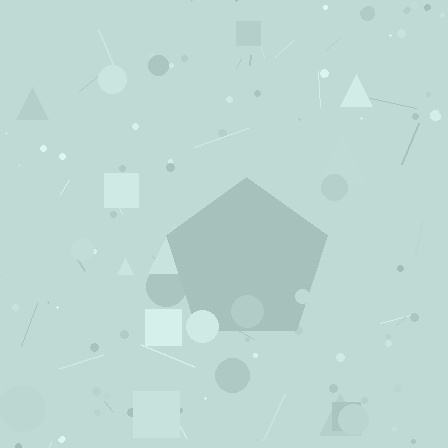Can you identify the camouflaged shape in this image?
The camouflaged shape is a pentagon.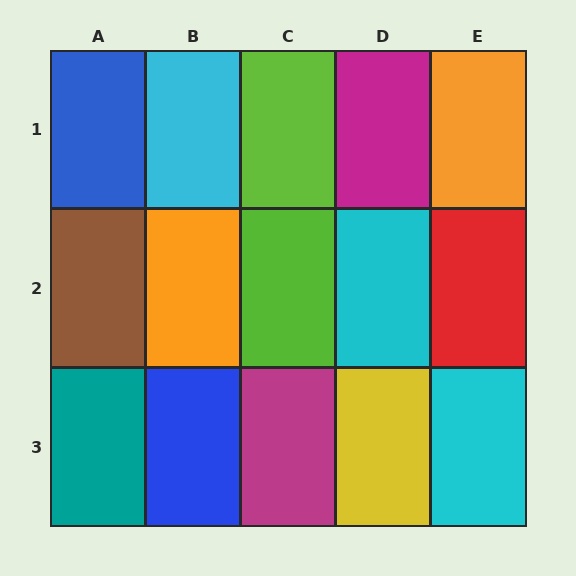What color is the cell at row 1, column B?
Cyan.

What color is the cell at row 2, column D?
Cyan.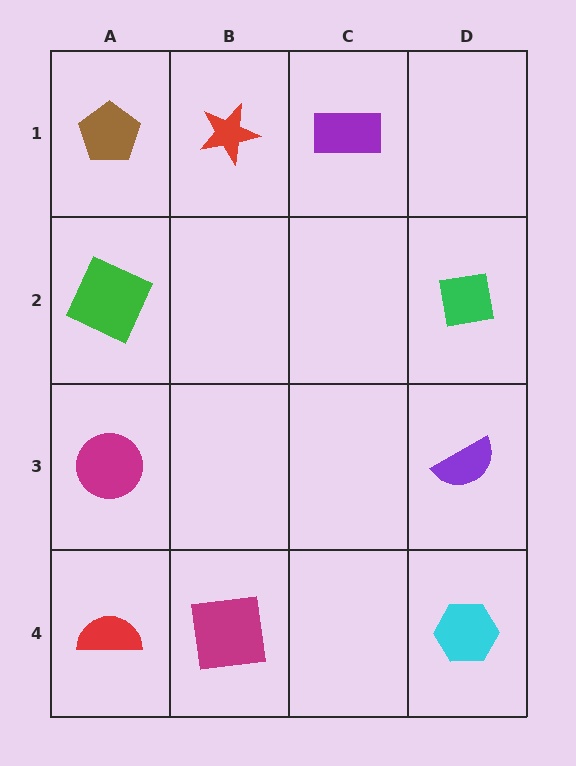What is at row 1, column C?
A purple rectangle.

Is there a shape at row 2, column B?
No, that cell is empty.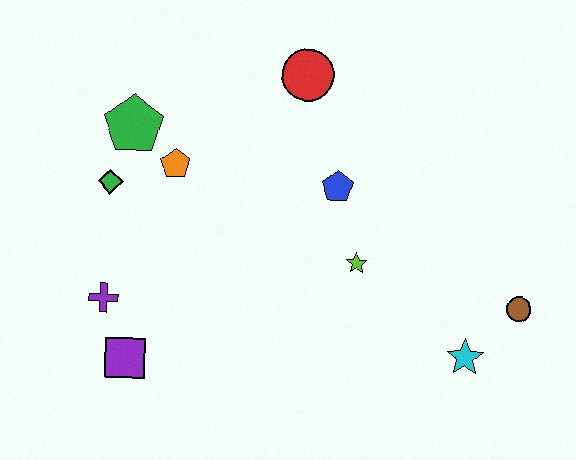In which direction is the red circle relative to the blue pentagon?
The red circle is above the blue pentagon.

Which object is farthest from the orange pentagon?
The brown circle is farthest from the orange pentagon.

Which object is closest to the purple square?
The purple cross is closest to the purple square.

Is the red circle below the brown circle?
No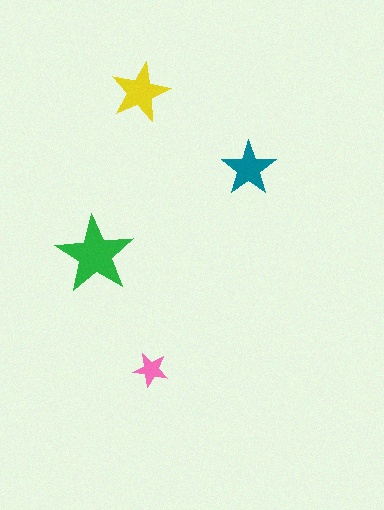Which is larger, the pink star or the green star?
The green one.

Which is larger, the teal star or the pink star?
The teal one.